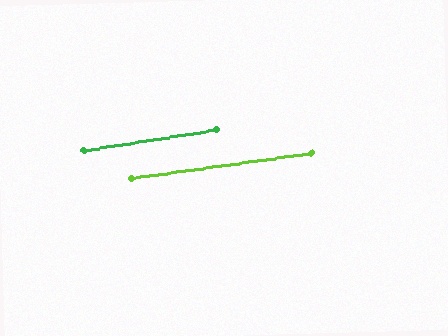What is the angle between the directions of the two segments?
Approximately 1 degree.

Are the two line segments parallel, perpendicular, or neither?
Parallel — their directions differ by only 0.9°.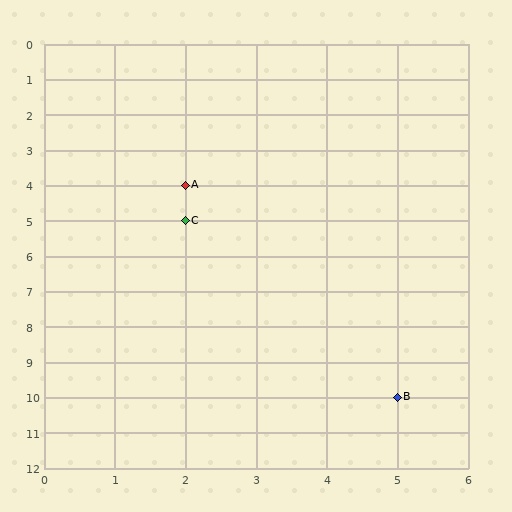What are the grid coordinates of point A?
Point A is at grid coordinates (2, 4).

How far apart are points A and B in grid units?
Points A and B are 3 columns and 6 rows apart (about 6.7 grid units diagonally).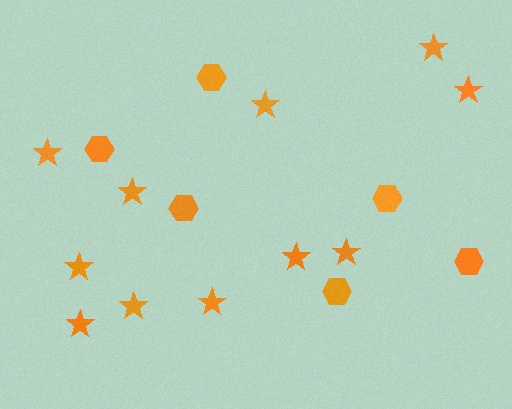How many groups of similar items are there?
There are 2 groups: one group of stars (11) and one group of hexagons (6).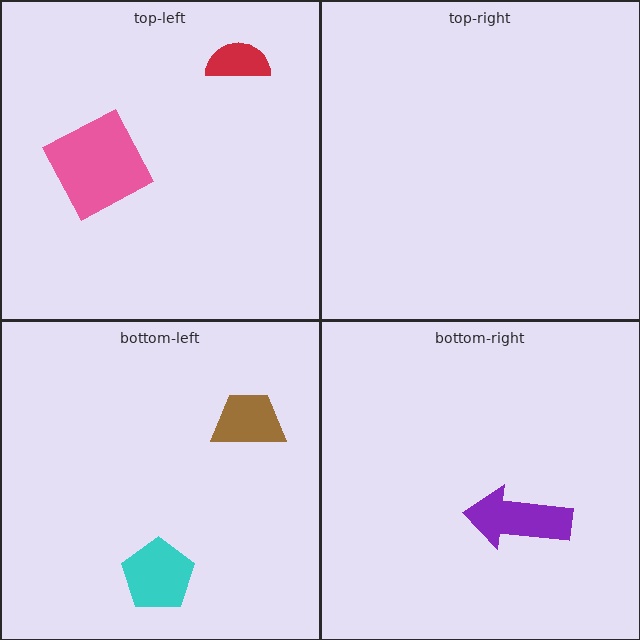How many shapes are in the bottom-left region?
2.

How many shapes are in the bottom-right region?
1.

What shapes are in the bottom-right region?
The purple arrow.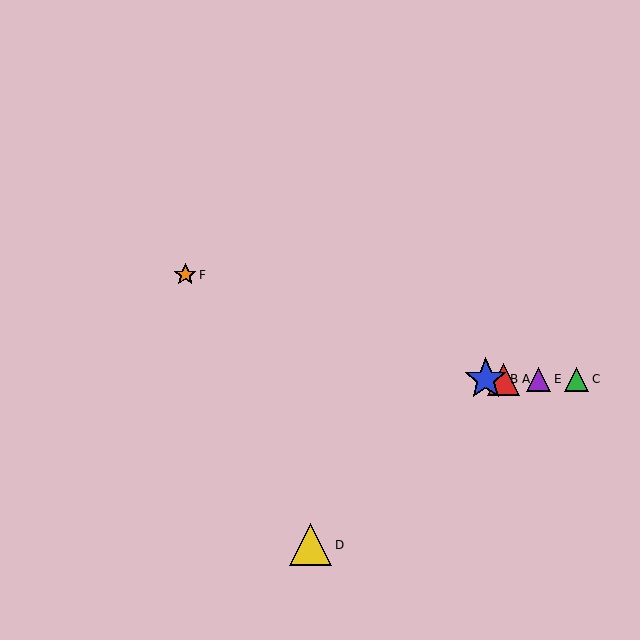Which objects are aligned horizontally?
Objects A, B, C, E are aligned horizontally.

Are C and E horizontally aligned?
Yes, both are at y≈379.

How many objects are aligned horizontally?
4 objects (A, B, C, E) are aligned horizontally.